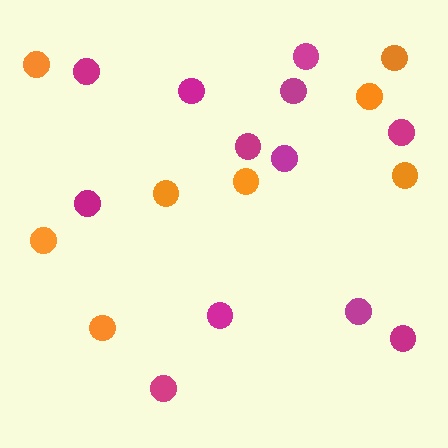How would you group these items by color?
There are 2 groups: one group of magenta circles (12) and one group of orange circles (8).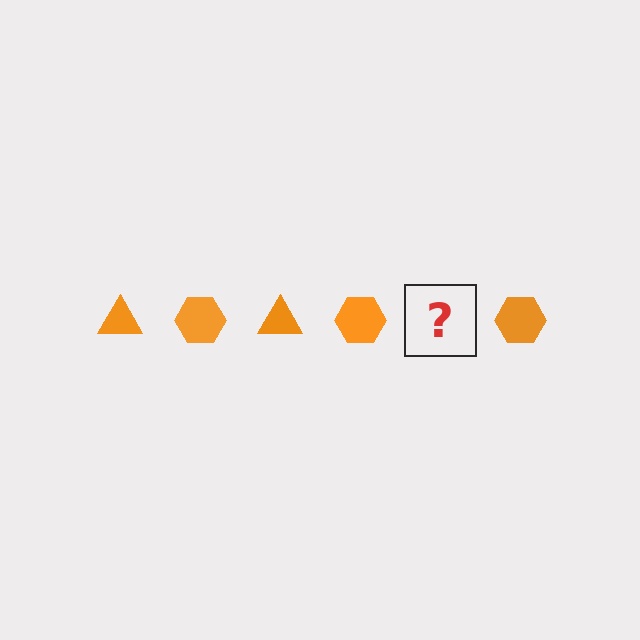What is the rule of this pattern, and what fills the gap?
The rule is that the pattern cycles through triangle, hexagon shapes in orange. The gap should be filled with an orange triangle.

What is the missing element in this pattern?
The missing element is an orange triangle.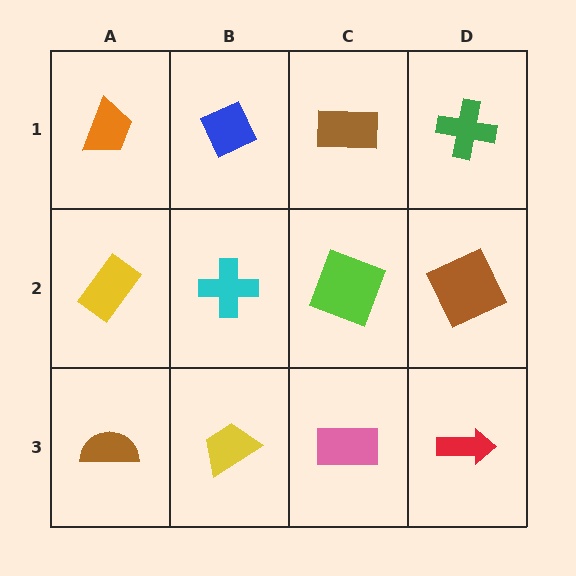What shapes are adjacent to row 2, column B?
A blue diamond (row 1, column B), a yellow trapezoid (row 3, column B), a yellow rectangle (row 2, column A), a lime square (row 2, column C).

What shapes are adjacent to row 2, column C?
A brown rectangle (row 1, column C), a pink rectangle (row 3, column C), a cyan cross (row 2, column B), a brown square (row 2, column D).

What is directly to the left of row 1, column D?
A brown rectangle.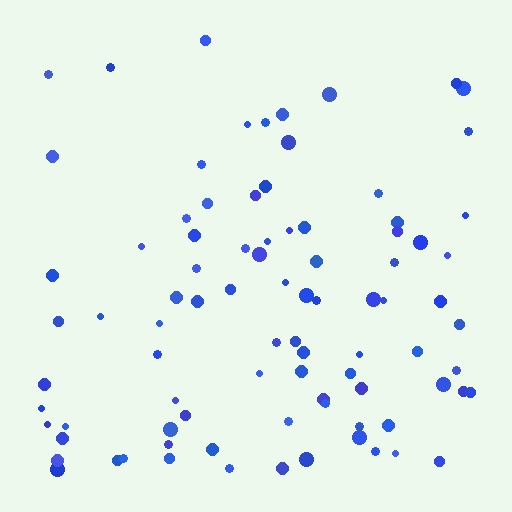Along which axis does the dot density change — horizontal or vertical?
Vertical.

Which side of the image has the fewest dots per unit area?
The top.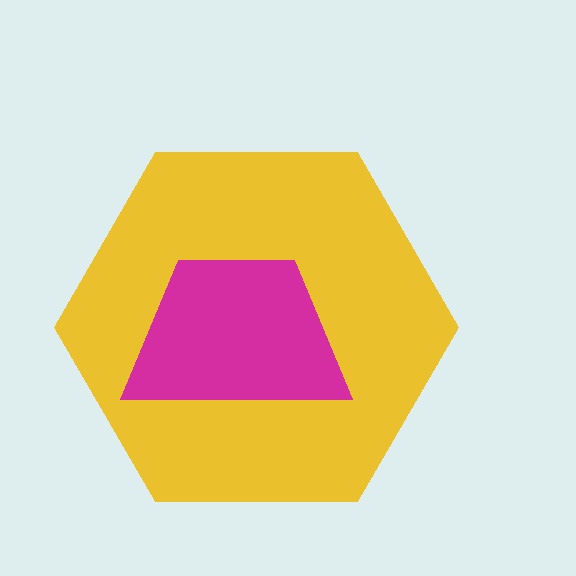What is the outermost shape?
The yellow hexagon.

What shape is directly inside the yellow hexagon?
The magenta trapezoid.